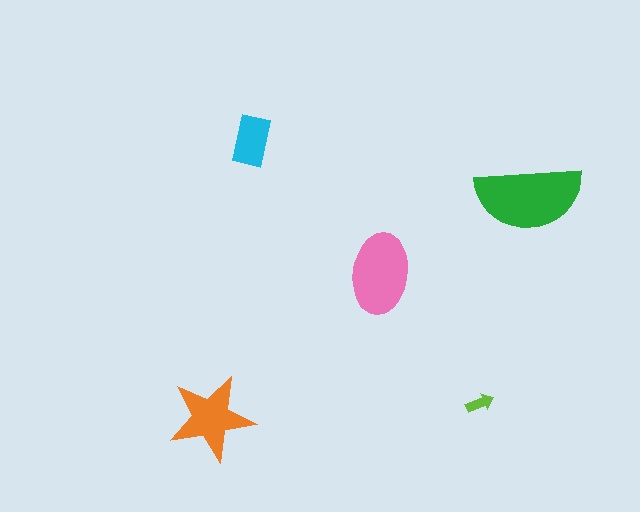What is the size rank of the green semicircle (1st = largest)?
1st.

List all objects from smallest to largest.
The lime arrow, the cyan rectangle, the orange star, the pink ellipse, the green semicircle.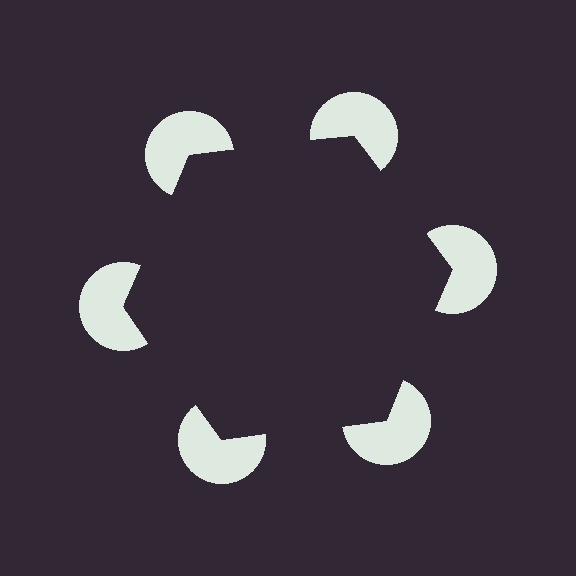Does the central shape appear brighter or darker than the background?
It typically appears slightly darker than the background, even though no actual brightness change is drawn.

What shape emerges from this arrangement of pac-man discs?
An illusory hexagon — its edges are inferred from the aligned wedge cuts in the pac-man discs, not physically drawn.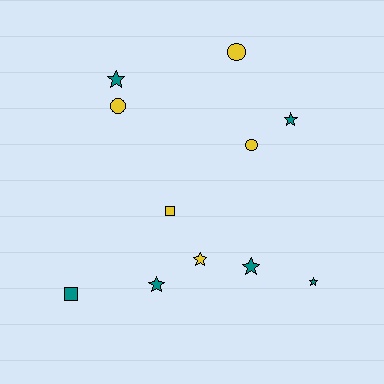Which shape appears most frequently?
Star, with 6 objects.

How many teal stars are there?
There are 5 teal stars.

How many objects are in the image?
There are 11 objects.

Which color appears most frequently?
Teal, with 6 objects.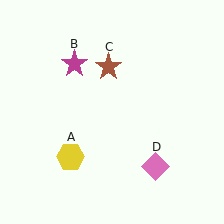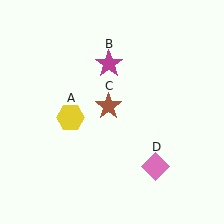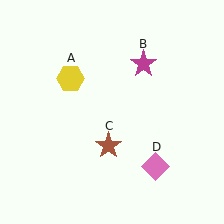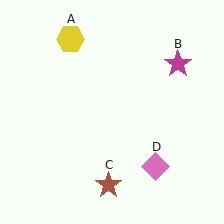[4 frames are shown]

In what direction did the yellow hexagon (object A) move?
The yellow hexagon (object A) moved up.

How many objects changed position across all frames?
3 objects changed position: yellow hexagon (object A), magenta star (object B), brown star (object C).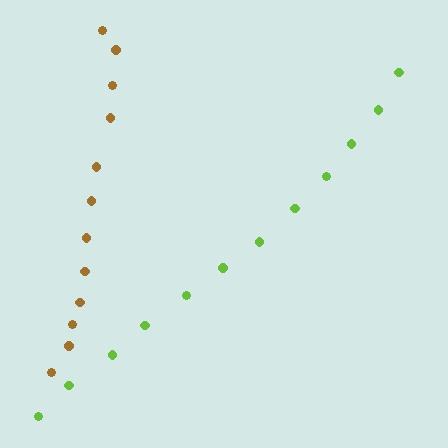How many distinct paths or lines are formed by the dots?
There are 2 distinct paths.